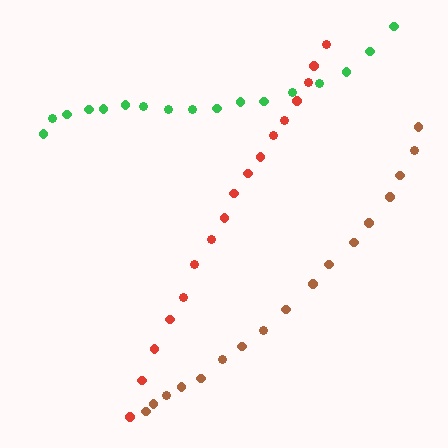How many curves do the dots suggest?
There are 3 distinct paths.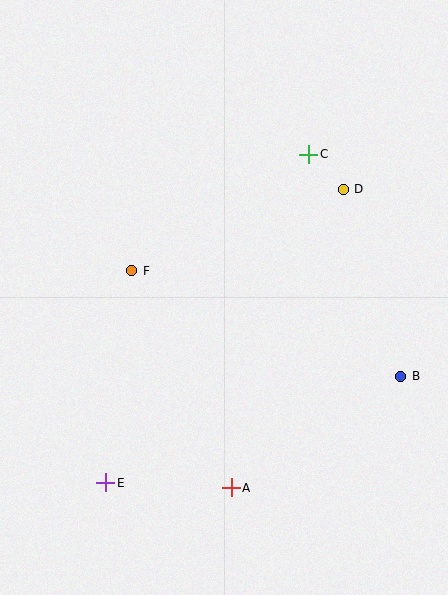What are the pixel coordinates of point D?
Point D is at (343, 189).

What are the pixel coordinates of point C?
Point C is at (309, 154).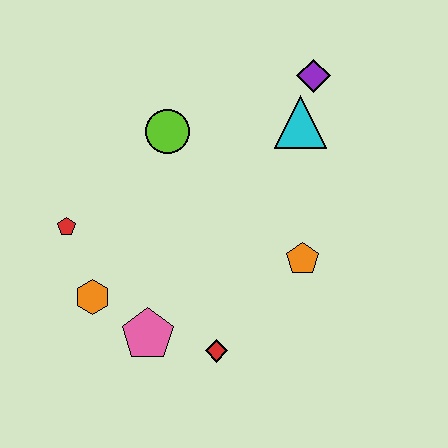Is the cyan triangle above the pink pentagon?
Yes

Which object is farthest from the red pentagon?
The purple diamond is farthest from the red pentagon.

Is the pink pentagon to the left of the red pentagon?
No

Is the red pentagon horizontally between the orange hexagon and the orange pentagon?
No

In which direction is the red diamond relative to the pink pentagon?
The red diamond is to the right of the pink pentagon.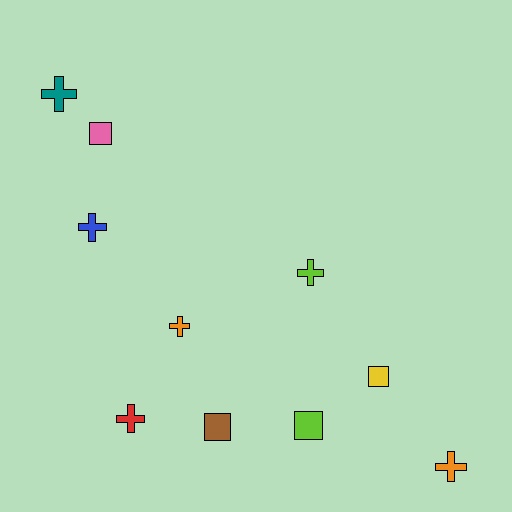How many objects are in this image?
There are 10 objects.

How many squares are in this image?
There are 4 squares.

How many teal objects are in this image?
There is 1 teal object.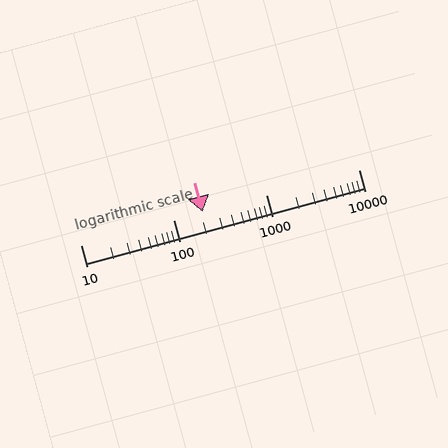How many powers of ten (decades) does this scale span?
The scale spans 3 decades, from 10 to 10000.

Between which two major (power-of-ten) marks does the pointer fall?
The pointer is between 100 and 1000.